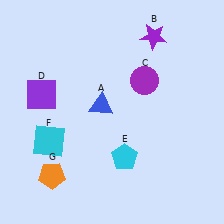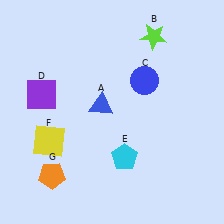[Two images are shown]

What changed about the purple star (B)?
In Image 1, B is purple. In Image 2, it changed to lime.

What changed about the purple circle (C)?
In Image 1, C is purple. In Image 2, it changed to blue.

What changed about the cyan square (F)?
In Image 1, F is cyan. In Image 2, it changed to yellow.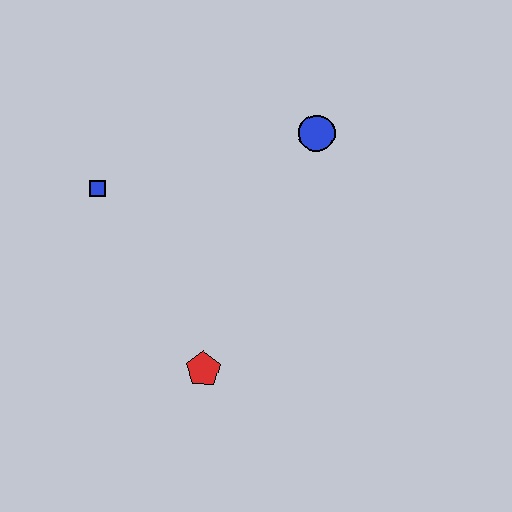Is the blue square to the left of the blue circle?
Yes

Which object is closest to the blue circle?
The blue square is closest to the blue circle.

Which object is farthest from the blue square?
The blue circle is farthest from the blue square.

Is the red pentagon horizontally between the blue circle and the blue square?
Yes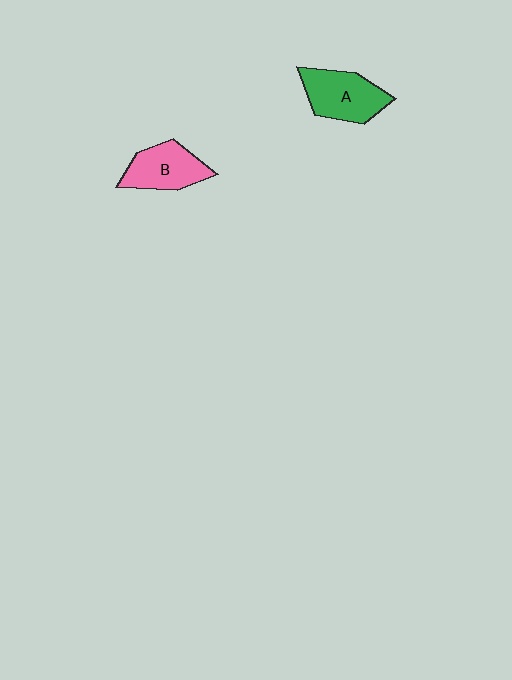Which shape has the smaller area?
Shape B (pink).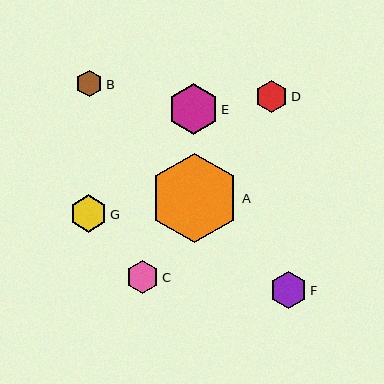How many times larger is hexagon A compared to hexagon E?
Hexagon A is approximately 1.8 times the size of hexagon E.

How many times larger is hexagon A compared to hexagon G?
Hexagon A is approximately 2.4 times the size of hexagon G.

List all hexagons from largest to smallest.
From largest to smallest: A, E, F, G, C, D, B.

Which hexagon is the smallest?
Hexagon B is the smallest with a size of approximately 27 pixels.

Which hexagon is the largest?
Hexagon A is the largest with a size of approximately 90 pixels.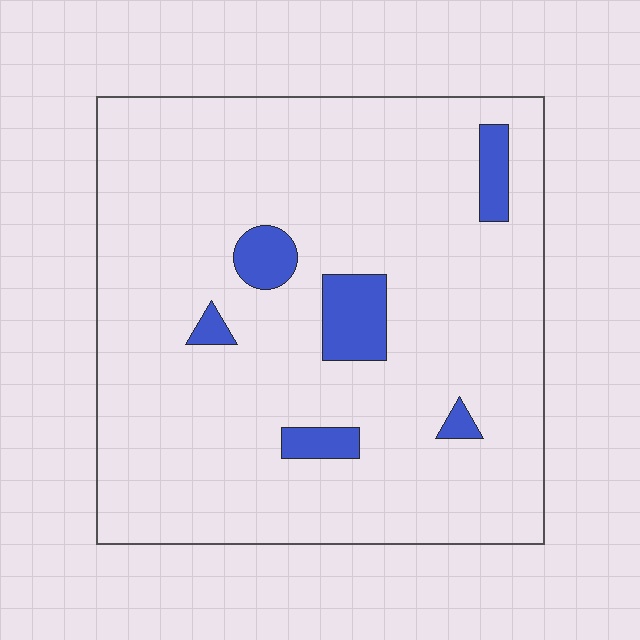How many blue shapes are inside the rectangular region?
6.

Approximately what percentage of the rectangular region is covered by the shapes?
Approximately 10%.